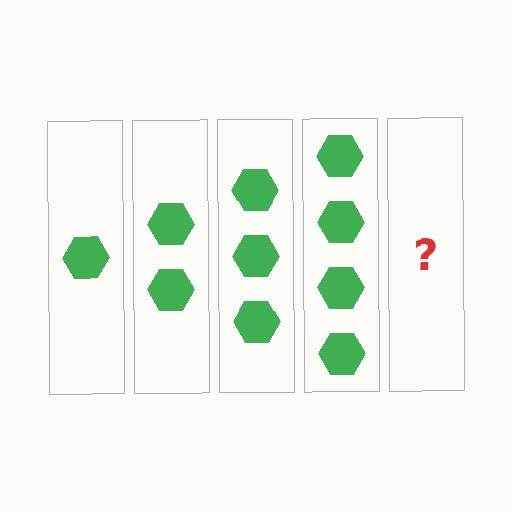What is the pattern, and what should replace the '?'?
The pattern is that each step adds one more hexagon. The '?' should be 5 hexagons.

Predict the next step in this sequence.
The next step is 5 hexagons.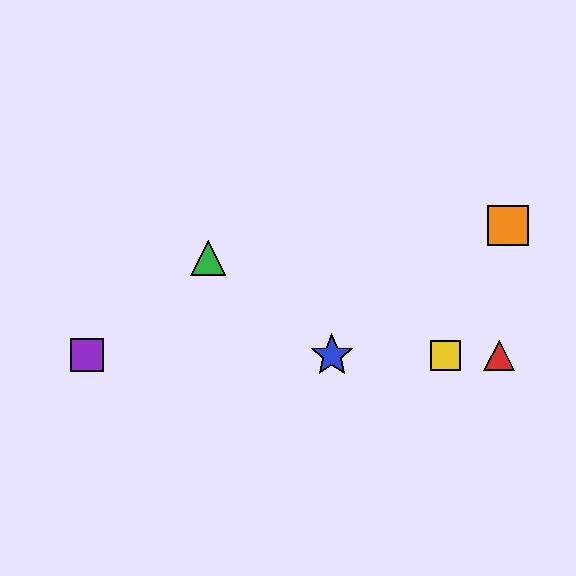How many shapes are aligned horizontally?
4 shapes (the red triangle, the blue star, the yellow square, the purple square) are aligned horizontally.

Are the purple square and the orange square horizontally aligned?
No, the purple square is at y≈355 and the orange square is at y≈226.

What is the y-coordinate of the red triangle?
The red triangle is at y≈355.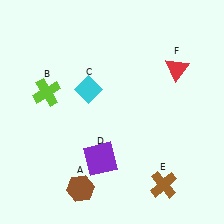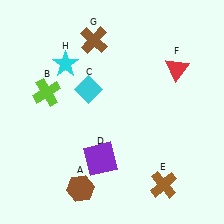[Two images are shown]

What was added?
A brown cross (G), a cyan star (H) were added in Image 2.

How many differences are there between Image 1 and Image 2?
There are 2 differences between the two images.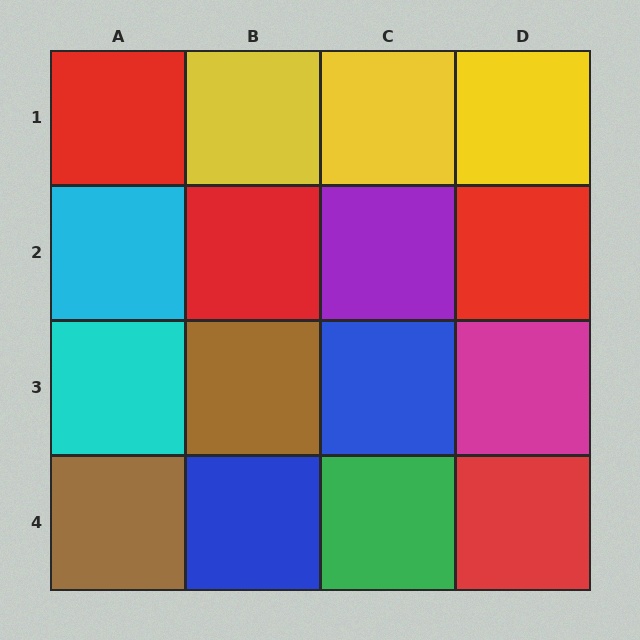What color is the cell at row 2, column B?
Red.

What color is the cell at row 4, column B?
Blue.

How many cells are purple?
1 cell is purple.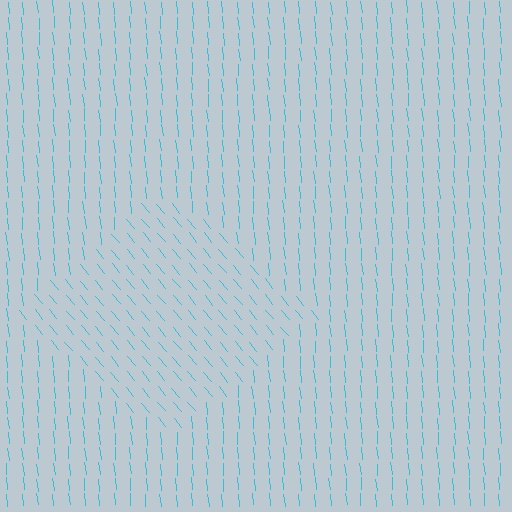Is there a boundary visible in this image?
Yes, there is a texture boundary formed by a change in line orientation.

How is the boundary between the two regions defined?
The boundary is defined purely by a change in line orientation (approximately 34 degrees difference). All lines are the same color and thickness.